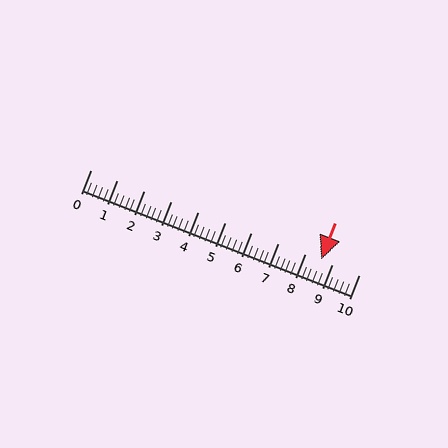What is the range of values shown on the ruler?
The ruler shows values from 0 to 10.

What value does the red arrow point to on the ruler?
The red arrow points to approximately 8.6.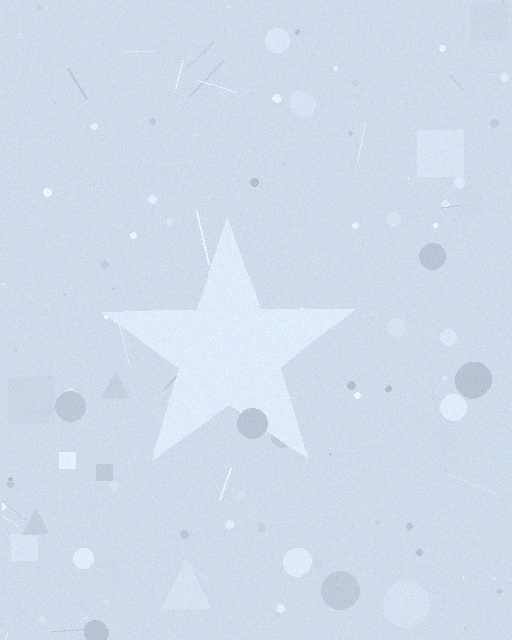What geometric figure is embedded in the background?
A star is embedded in the background.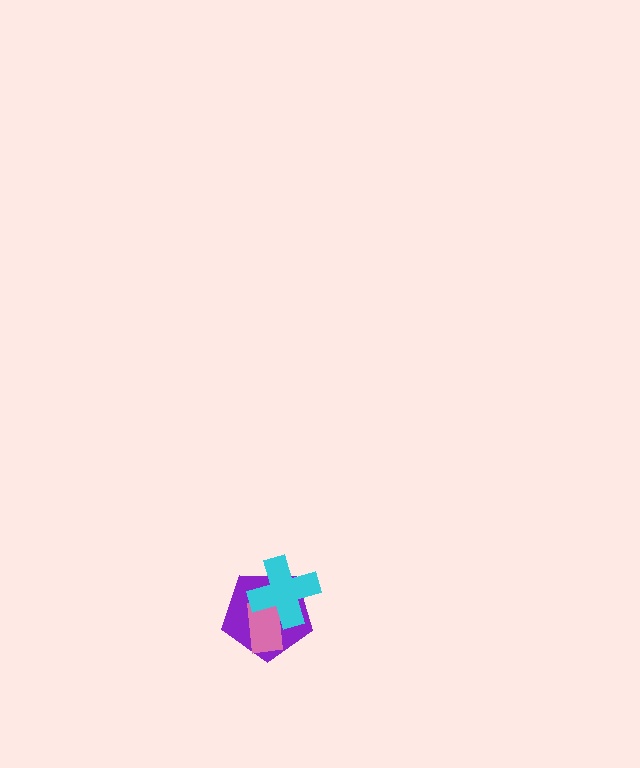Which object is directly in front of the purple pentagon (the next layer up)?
The pink rectangle is directly in front of the purple pentagon.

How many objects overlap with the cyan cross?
2 objects overlap with the cyan cross.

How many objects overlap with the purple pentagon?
2 objects overlap with the purple pentagon.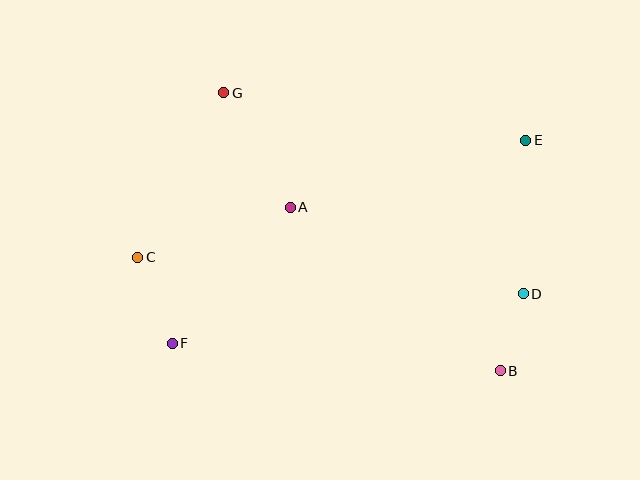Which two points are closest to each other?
Points B and D are closest to each other.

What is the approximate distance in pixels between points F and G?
The distance between F and G is approximately 256 pixels.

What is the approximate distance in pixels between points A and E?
The distance between A and E is approximately 245 pixels.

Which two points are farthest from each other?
Points E and F are farthest from each other.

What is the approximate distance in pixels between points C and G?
The distance between C and G is approximately 186 pixels.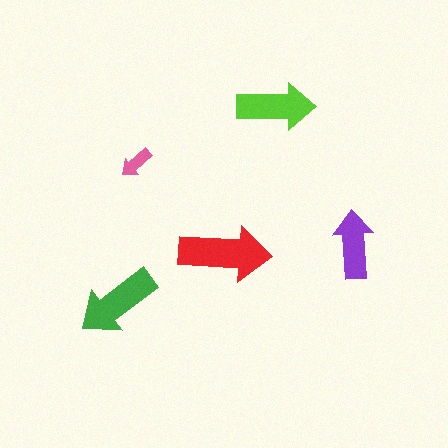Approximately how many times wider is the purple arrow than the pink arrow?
About 2 times wider.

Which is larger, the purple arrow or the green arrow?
The green one.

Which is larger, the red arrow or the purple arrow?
The red one.